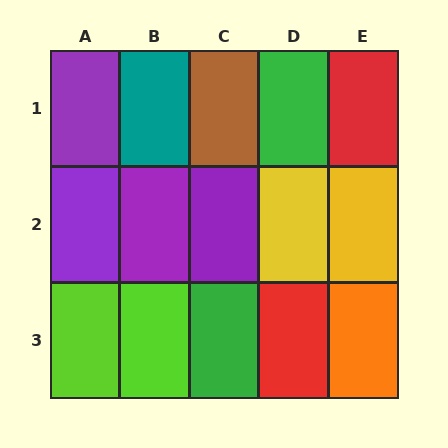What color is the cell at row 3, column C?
Green.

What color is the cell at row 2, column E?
Yellow.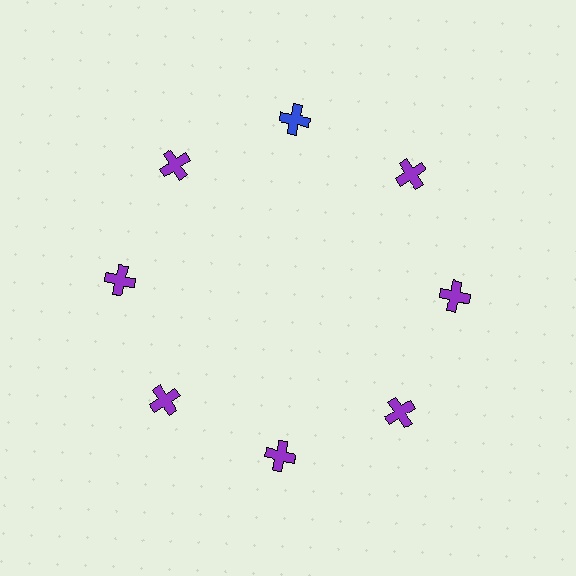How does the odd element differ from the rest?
It has a different color: blue instead of purple.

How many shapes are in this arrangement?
There are 8 shapes arranged in a ring pattern.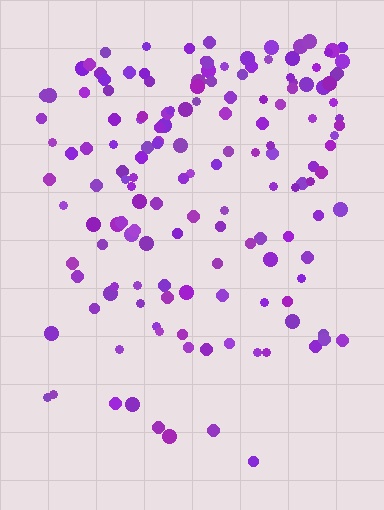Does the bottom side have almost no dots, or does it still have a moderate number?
Still a moderate number, just noticeably fewer than the top.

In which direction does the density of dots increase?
From bottom to top, with the top side densest.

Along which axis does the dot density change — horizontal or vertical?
Vertical.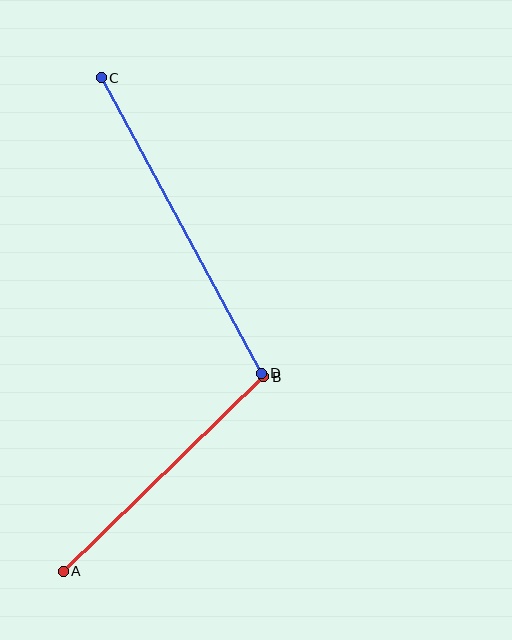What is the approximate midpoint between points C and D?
The midpoint is at approximately (182, 226) pixels.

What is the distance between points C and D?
The distance is approximately 337 pixels.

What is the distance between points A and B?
The distance is approximately 279 pixels.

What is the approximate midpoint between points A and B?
The midpoint is at approximately (163, 474) pixels.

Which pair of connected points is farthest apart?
Points C and D are farthest apart.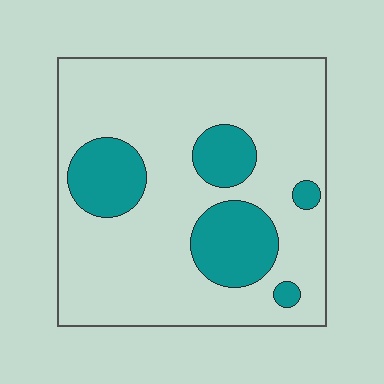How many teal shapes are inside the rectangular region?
5.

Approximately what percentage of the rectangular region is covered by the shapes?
Approximately 20%.